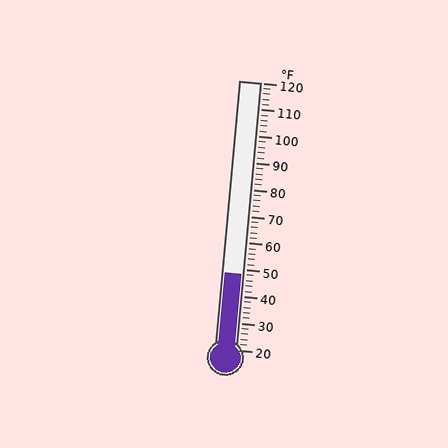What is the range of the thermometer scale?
The thermometer scale ranges from 20°F to 120°F.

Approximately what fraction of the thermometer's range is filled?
The thermometer is filled to approximately 30% of its range.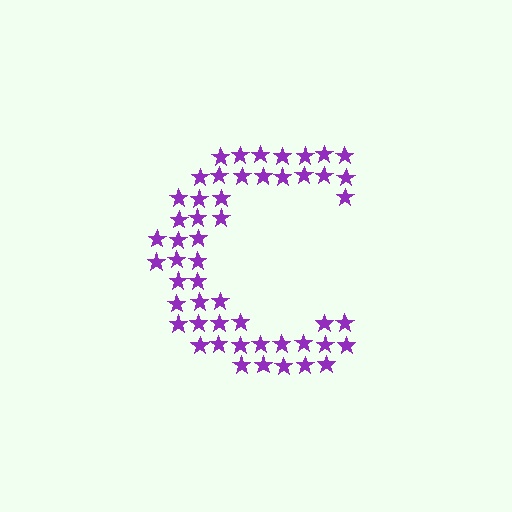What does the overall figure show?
The overall figure shows the letter C.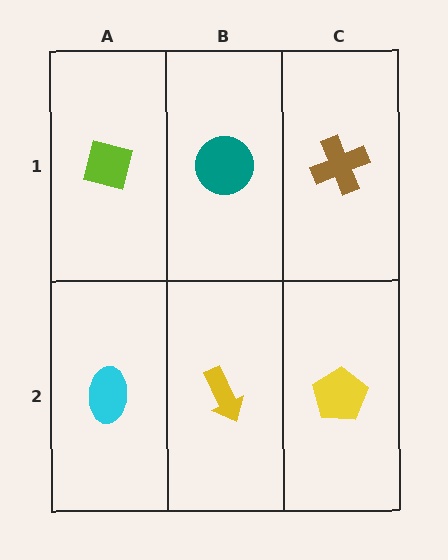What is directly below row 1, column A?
A cyan ellipse.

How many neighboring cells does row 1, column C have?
2.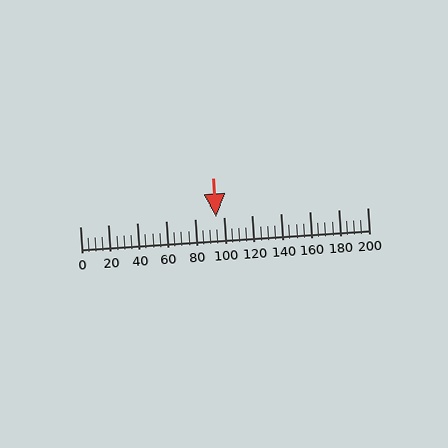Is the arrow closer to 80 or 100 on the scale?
The arrow is closer to 100.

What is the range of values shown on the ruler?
The ruler shows values from 0 to 200.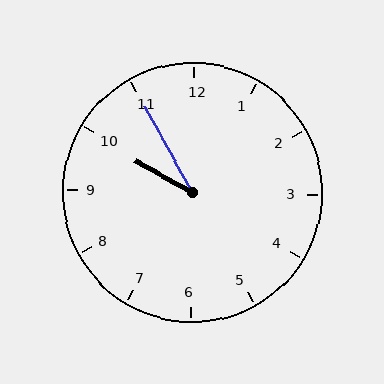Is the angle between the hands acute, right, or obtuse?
It is acute.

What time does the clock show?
9:55.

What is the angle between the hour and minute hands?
Approximately 32 degrees.